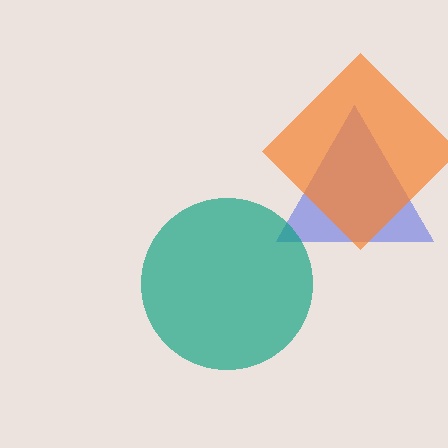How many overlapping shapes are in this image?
There are 3 overlapping shapes in the image.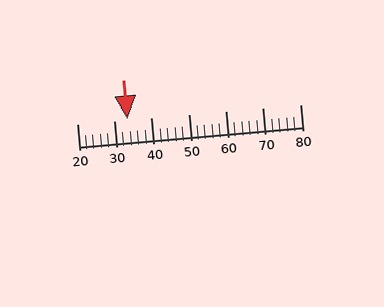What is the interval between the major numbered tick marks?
The major tick marks are spaced 10 units apart.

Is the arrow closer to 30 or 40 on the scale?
The arrow is closer to 30.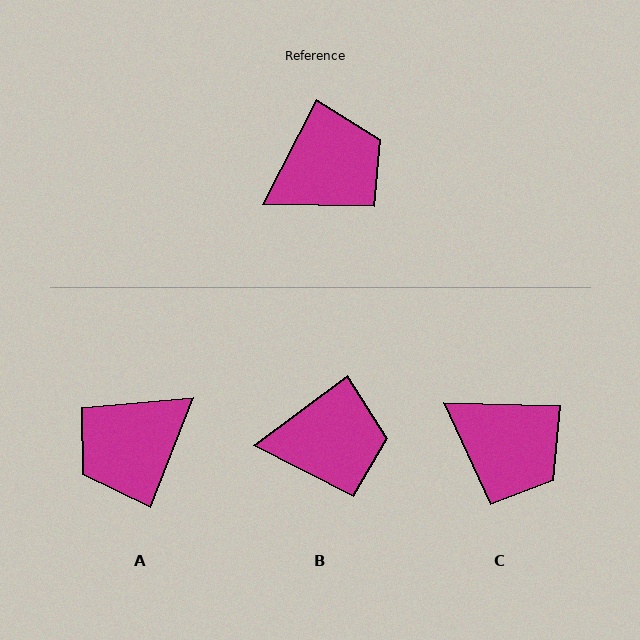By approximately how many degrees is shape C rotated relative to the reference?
Approximately 64 degrees clockwise.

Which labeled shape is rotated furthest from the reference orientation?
A, about 174 degrees away.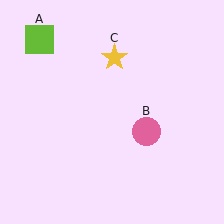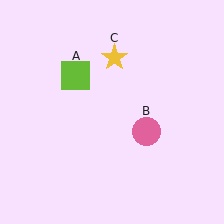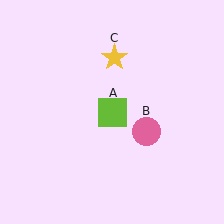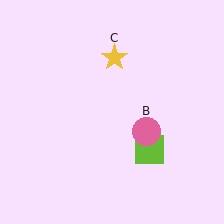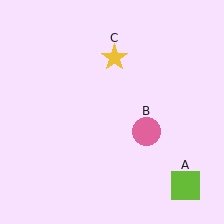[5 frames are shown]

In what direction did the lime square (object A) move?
The lime square (object A) moved down and to the right.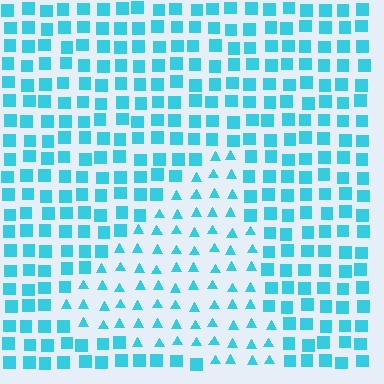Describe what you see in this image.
The image is filled with small cyan elements arranged in a uniform grid. A triangle-shaped region contains triangles, while the surrounding area contains squares. The boundary is defined purely by the change in element shape.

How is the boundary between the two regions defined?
The boundary is defined by a change in element shape: triangles inside vs. squares outside. All elements share the same color and spacing.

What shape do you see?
I see a triangle.